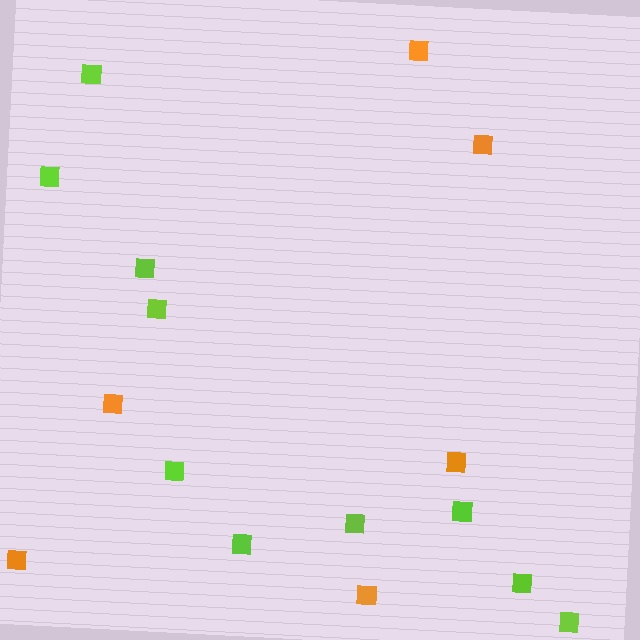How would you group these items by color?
There are 2 groups: one group of lime squares (10) and one group of orange squares (6).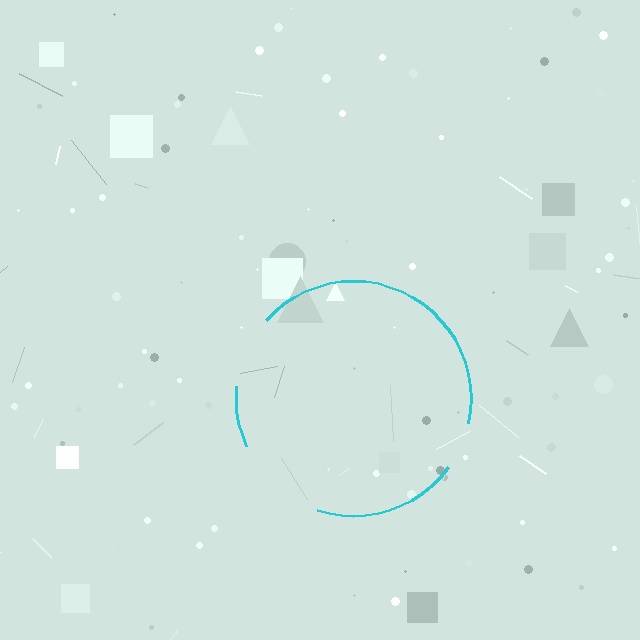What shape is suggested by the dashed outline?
The dashed outline suggests a circle.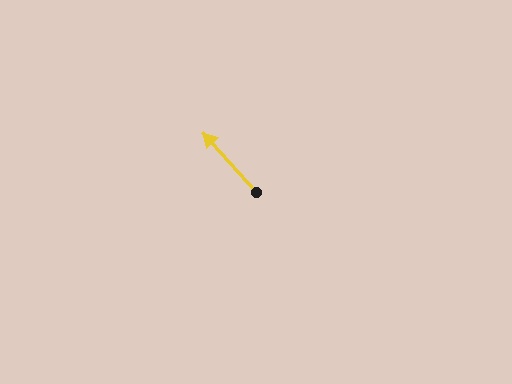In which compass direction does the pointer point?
Northwest.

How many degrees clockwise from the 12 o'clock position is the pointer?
Approximately 318 degrees.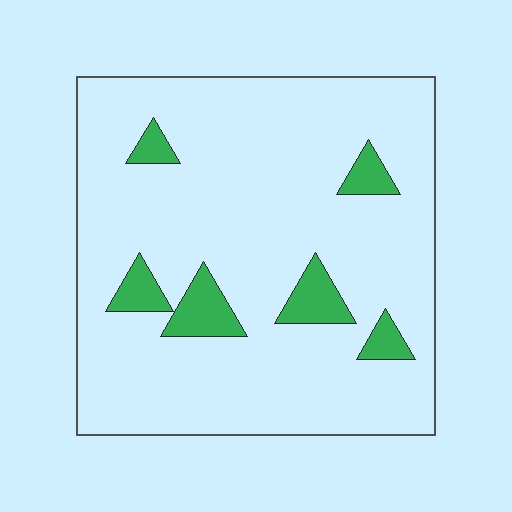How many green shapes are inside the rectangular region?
6.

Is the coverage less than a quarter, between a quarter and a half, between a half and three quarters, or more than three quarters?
Less than a quarter.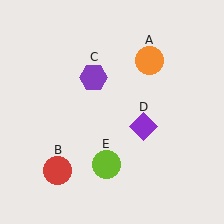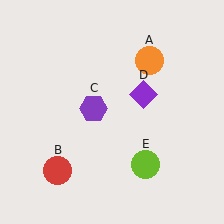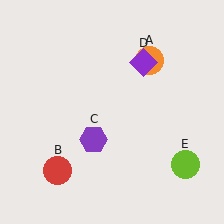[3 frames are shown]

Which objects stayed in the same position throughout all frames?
Orange circle (object A) and red circle (object B) remained stationary.